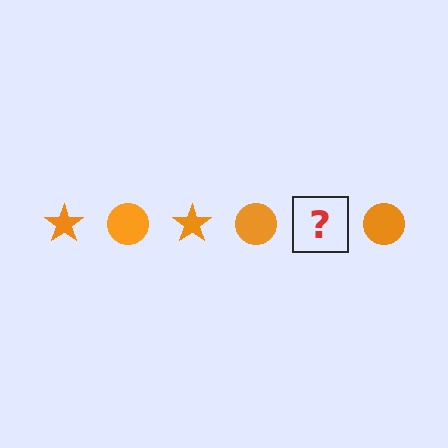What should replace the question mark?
The question mark should be replaced with an orange star.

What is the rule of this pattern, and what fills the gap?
The rule is that the pattern cycles through star, circle shapes in orange. The gap should be filled with an orange star.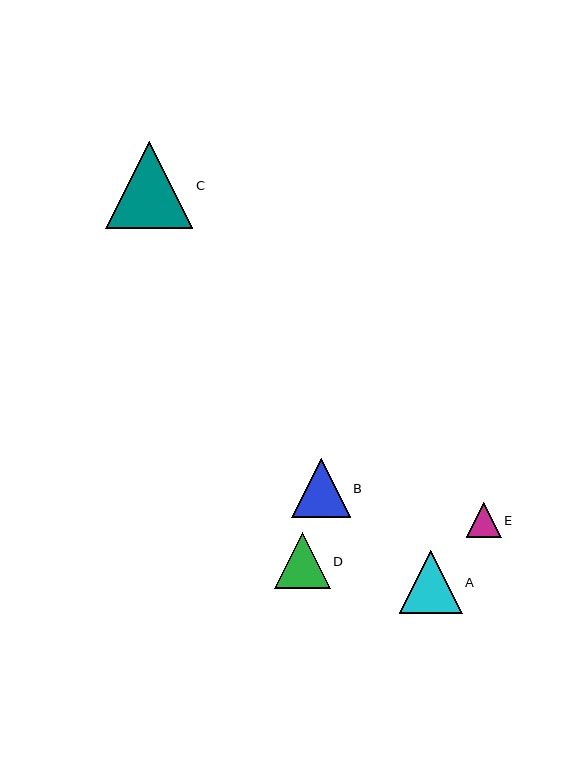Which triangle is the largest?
Triangle C is the largest with a size of approximately 87 pixels.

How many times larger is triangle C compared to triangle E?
Triangle C is approximately 2.5 times the size of triangle E.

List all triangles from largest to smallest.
From largest to smallest: C, A, B, D, E.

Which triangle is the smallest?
Triangle E is the smallest with a size of approximately 35 pixels.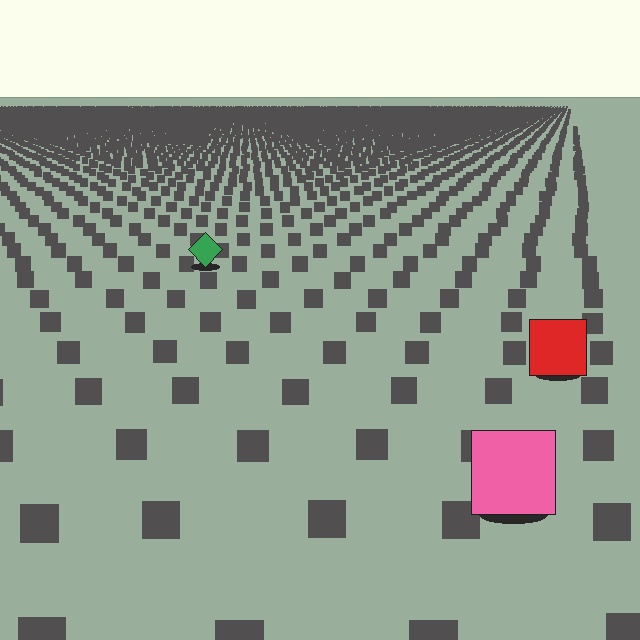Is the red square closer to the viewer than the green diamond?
Yes. The red square is closer — you can tell from the texture gradient: the ground texture is coarser near it.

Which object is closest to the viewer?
The pink square is closest. The texture marks near it are larger and more spread out.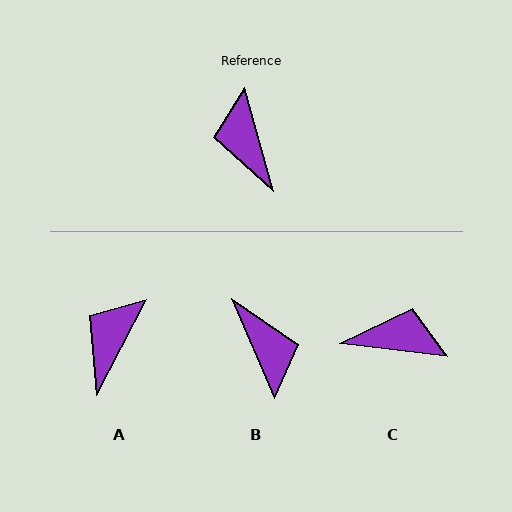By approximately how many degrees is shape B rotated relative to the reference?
Approximately 172 degrees clockwise.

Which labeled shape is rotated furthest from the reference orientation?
B, about 172 degrees away.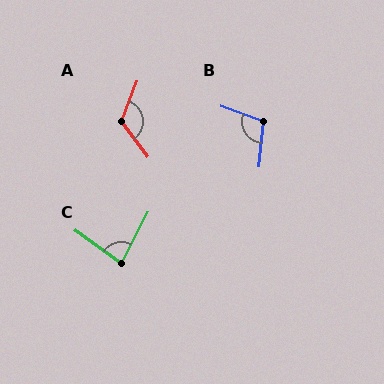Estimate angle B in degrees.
Approximately 105 degrees.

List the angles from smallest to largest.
C (82°), B (105°), A (122°).